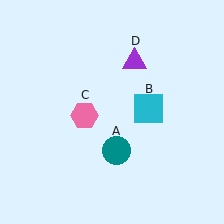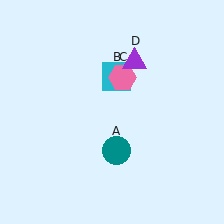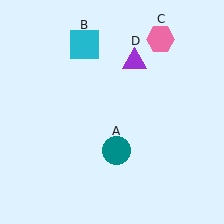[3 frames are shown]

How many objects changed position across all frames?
2 objects changed position: cyan square (object B), pink hexagon (object C).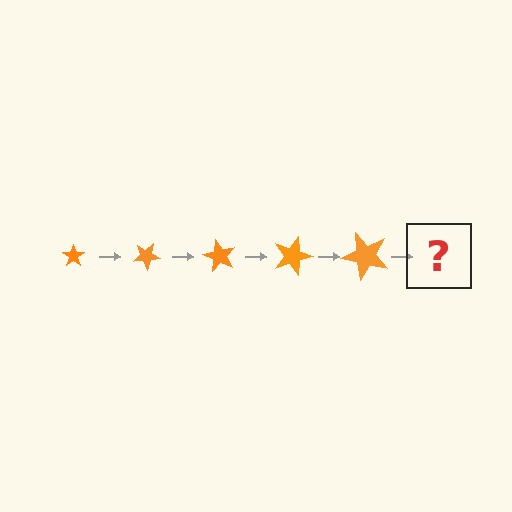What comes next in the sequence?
The next element should be a star, larger than the previous one and rotated 150 degrees from the start.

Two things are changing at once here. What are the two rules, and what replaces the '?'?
The two rules are that the star grows larger each step and it rotates 30 degrees each step. The '?' should be a star, larger than the previous one and rotated 150 degrees from the start.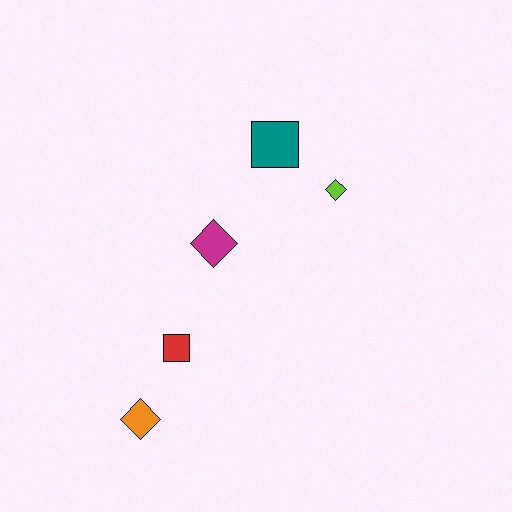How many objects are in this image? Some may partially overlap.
There are 5 objects.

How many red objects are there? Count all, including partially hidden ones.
There is 1 red object.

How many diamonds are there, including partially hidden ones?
There are 3 diamonds.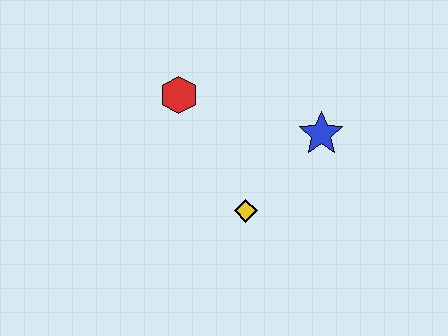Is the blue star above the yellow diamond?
Yes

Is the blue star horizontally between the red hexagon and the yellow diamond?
No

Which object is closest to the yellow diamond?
The blue star is closest to the yellow diamond.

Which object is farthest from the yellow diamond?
The red hexagon is farthest from the yellow diamond.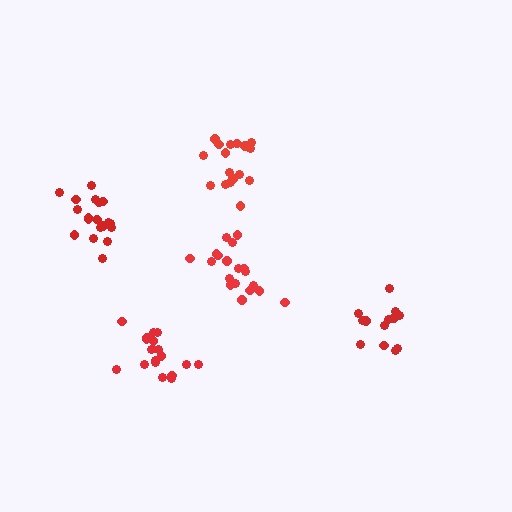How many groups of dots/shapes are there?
There are 5 groups.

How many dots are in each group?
Group 1: 13 dots, Group 2: 17 dots, Group 3: 18 dots, Group 4: 19 dots, Group 5: 19 dots (86 total).